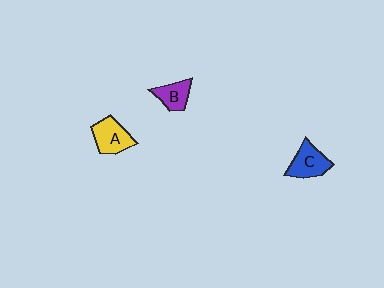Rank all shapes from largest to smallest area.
From largest to smallest: A (yellow), C (blue), B (purple).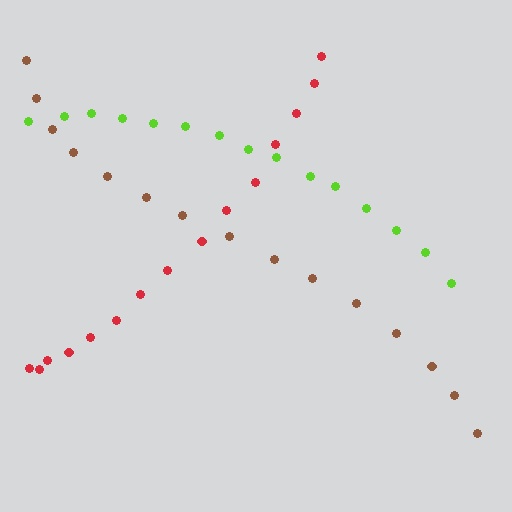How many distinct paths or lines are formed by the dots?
There are 3 distinct paths.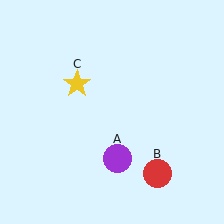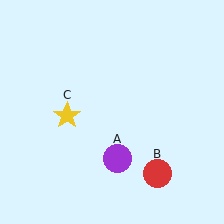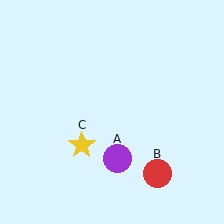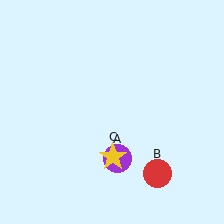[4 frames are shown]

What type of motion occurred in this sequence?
The yellow star (object C) rotated counterclockwise around the center of the scene.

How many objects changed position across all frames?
1 object changed position: yellow star (object C).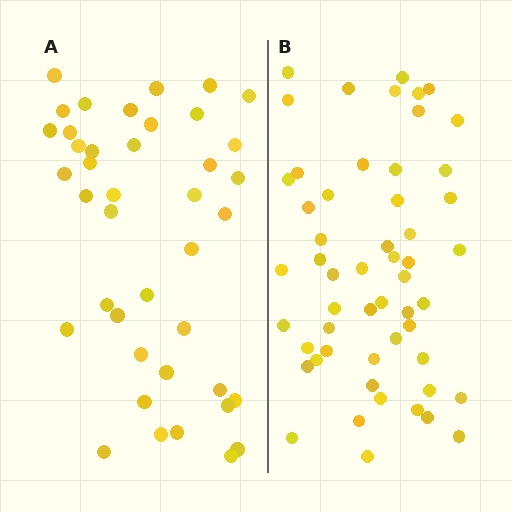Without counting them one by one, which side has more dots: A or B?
Region B (the right region) has more dots.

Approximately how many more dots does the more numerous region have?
Region B has approximately 15 more dots than region A.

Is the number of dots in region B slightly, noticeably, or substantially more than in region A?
Region B has noticeably more, but not dramatically so. The ratio is roughly 1.3 to 1.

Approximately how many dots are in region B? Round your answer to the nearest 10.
About 50 dots. (The exact count is 54, which rounds to 50.)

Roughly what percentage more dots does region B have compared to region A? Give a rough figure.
About 30% more.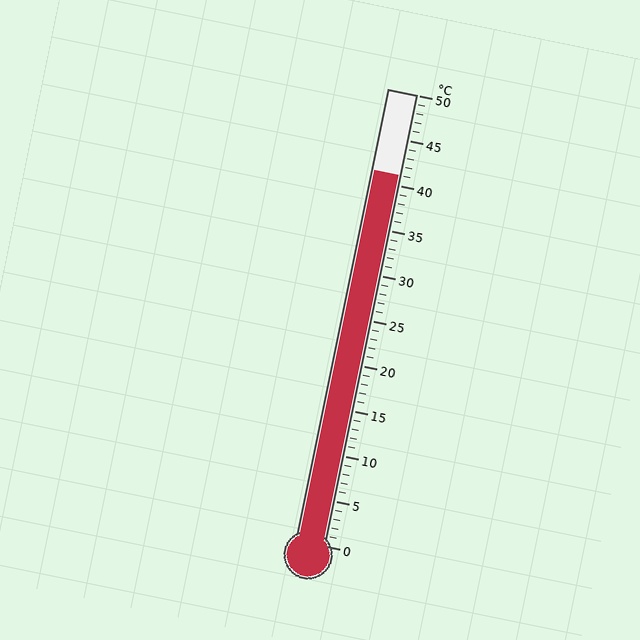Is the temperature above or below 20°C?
The temperature is above 20°C.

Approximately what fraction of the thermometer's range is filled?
The thermometer is filled to approximately 80% of its range.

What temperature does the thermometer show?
The thermometer shows approximately 41°C.